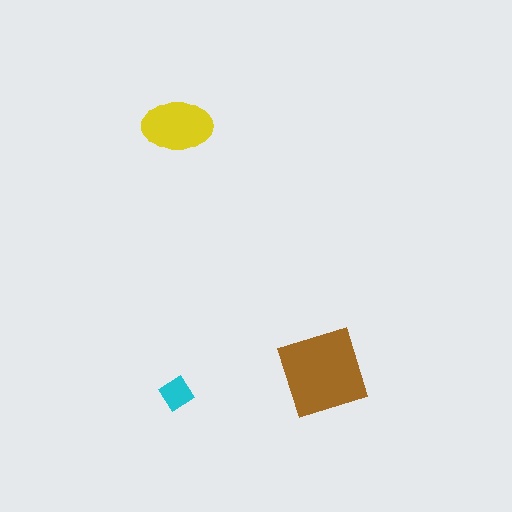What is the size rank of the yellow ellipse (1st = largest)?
2nd.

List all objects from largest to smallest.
The brown diamond, the yellow ellipse, the cyan diamond.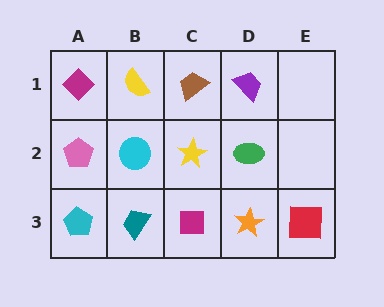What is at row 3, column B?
A teal trapezoid.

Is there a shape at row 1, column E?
No, that cell is empty.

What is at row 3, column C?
A magenta square.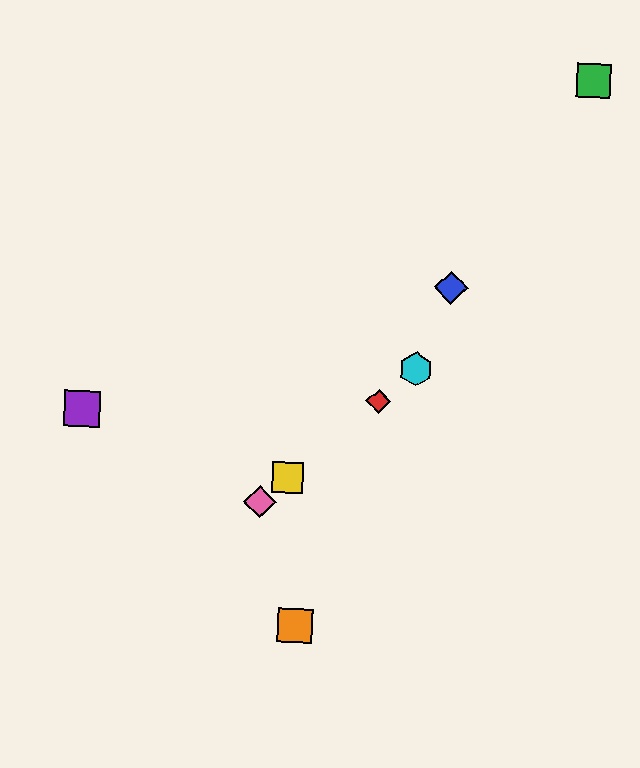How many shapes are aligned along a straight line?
4 shapes (the red diamond, the yellow square, the cyan hexagon, the pink diamond) are aligned along a straight line.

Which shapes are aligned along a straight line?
The red diamond, the yellow square, the cyan hexagon, the pink diamond are aligned along a straight line.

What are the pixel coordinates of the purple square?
The purple square is at (82, 409).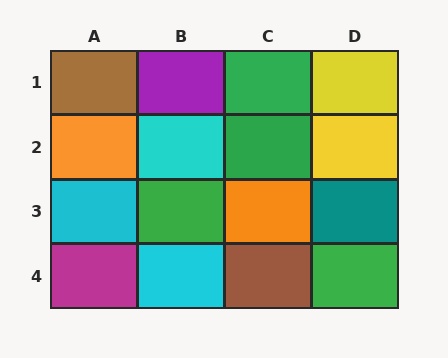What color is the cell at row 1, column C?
Green.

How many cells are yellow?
2 cells are yellow.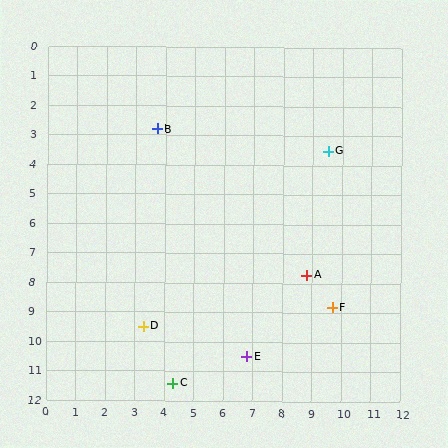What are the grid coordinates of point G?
Point G is at approximately (9.5, 3.5).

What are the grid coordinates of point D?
Point D is at approximately (3.3, 9.5).